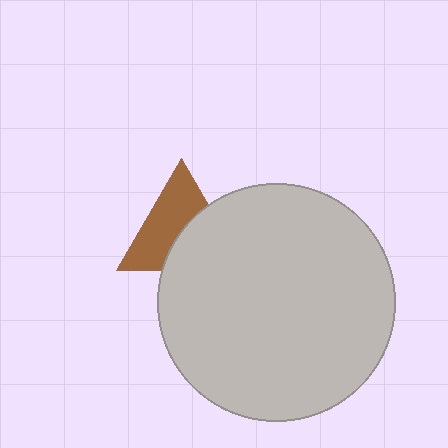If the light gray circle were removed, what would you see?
You would see the complete brown triangle.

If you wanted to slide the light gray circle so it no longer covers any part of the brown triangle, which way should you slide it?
Slide it toward the lower-right — that is the most direct way to separate the two shapes.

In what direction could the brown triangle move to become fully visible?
The brown triangle could move toward the upper-left. That would shift it out from behind the light gray circle entirely.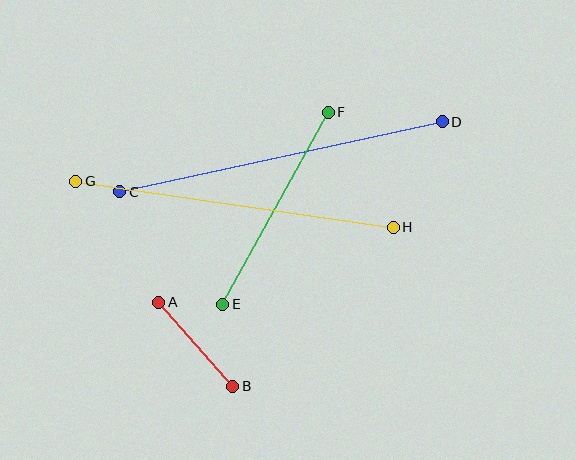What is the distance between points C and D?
The distance is approximately 330 pixels.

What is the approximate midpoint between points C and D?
The midpoint is at approximately (281, 157) pixels.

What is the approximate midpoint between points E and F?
The midpoint is at approximately (275, 208) pixels.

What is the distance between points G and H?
The distance is approximately 321 pixels.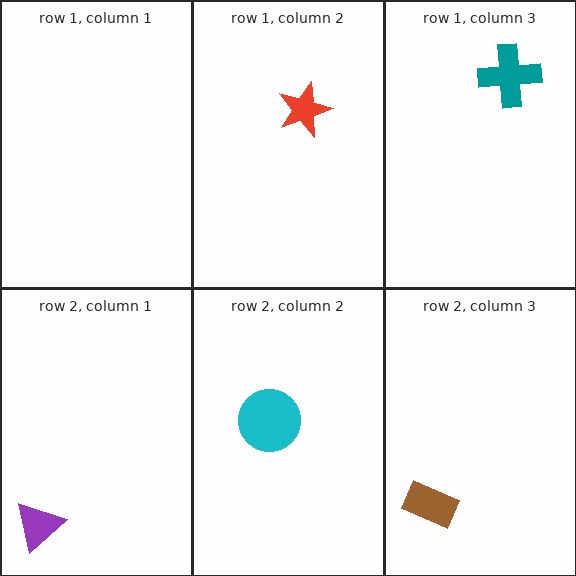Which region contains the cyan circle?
The row 2, column 2 region.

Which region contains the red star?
The row 1, column 2 region.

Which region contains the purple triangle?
The row 2, column 1 region.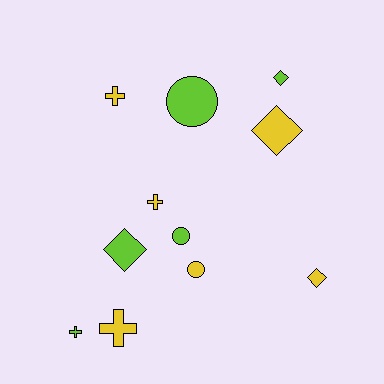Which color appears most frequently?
Yellow, with 6 objects.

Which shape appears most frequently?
Cross, with 4 objects.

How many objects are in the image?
There are 11 objects.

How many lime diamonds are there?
There are 2 lime diamonds.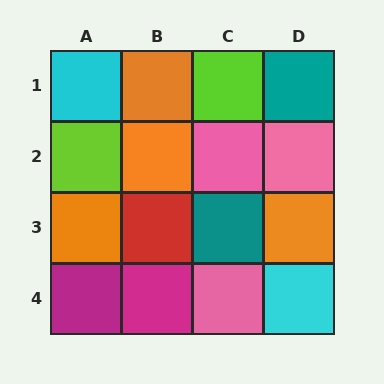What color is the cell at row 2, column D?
Pink.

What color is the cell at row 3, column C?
Teal.